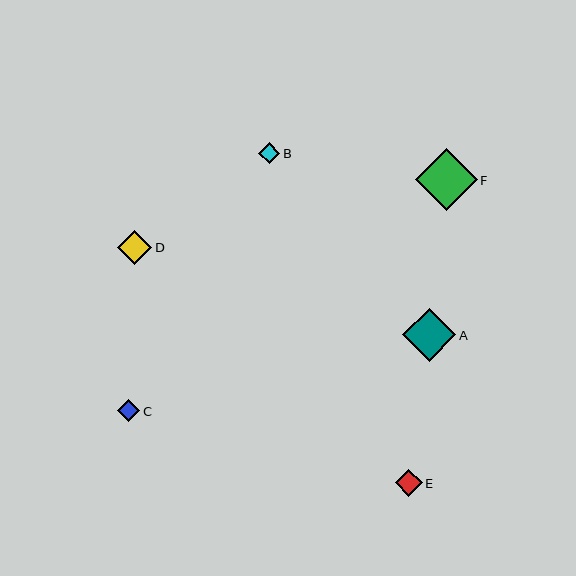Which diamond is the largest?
Diamond F is the largest with a size of approximately 62 pixels.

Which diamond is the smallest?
Diamond B is the smallest with a size of approximately 21 pixels.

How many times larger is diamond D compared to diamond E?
Diamond D is approximately 1.3 times the size of diamond E.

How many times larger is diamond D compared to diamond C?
Diamond D is approximately 1.5 times the size of diamond C.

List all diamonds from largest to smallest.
From largest to smallest: F, A, D, E, C, B.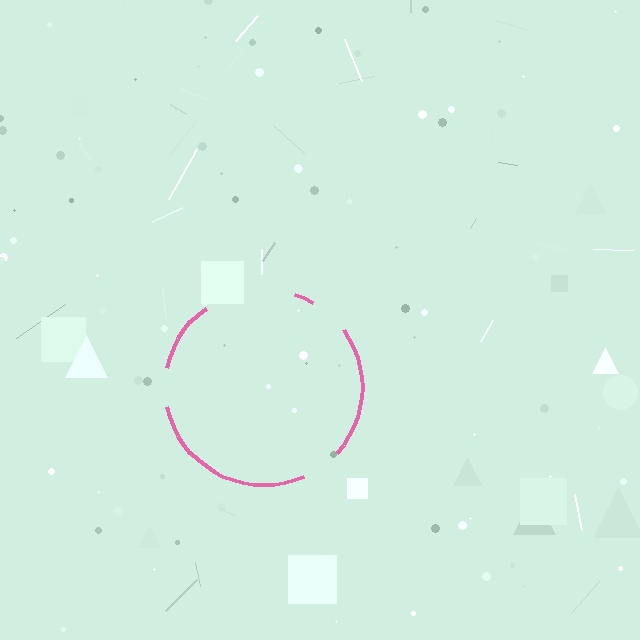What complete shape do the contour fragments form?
The contour fragments form a circle.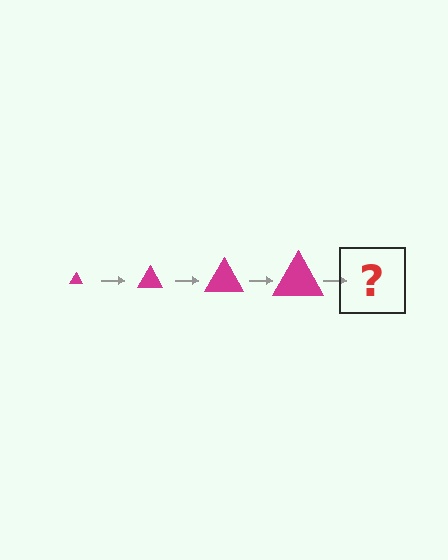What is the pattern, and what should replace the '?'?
The pattern is that the triangle gets progressively larger each step. The '?' should be a magenta triangle, larger than the previous one.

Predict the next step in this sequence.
The next step is a magenta triangle, larger than the previous one.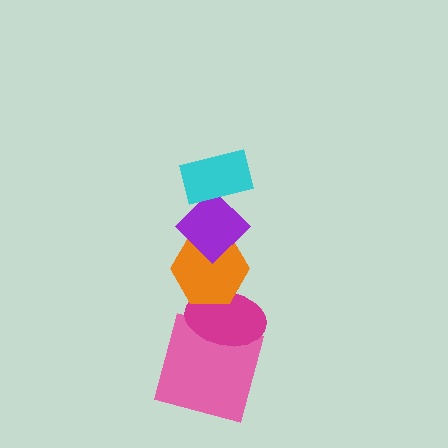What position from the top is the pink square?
The pink square is 5th from the top.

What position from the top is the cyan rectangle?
The cyan rectangle is 1st from the top.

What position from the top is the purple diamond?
The purple diamond is 2nd from the top.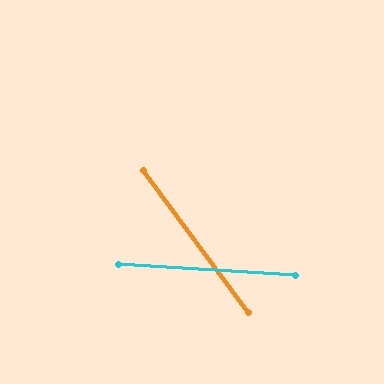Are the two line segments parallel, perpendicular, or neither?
Neither parallel nor perpendicular — they differ by about 50°.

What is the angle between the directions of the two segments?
Approximately 50 degrees.